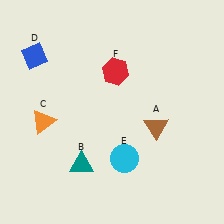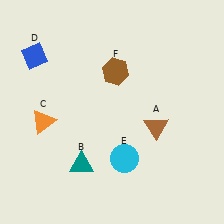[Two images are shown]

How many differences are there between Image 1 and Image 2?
There is 1 difference between the two images.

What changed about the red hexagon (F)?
In Image 1, F is red. In Image 2, it changed to brown.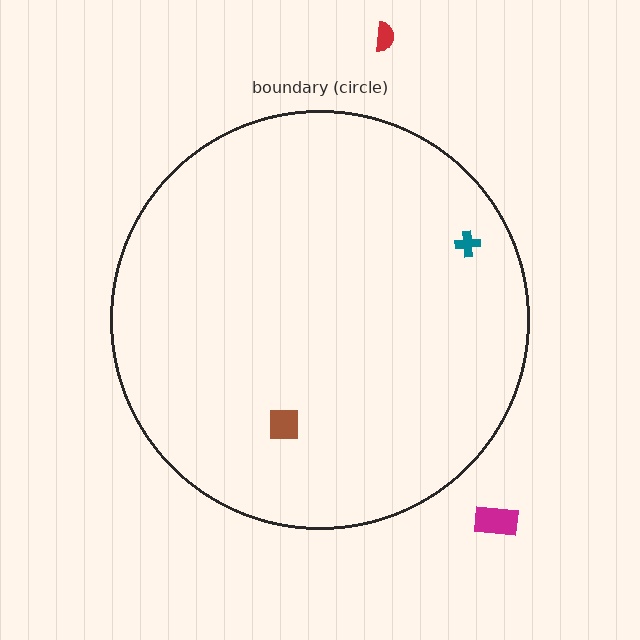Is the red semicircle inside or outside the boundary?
Outside.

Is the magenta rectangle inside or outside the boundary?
Outside.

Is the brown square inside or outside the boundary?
Inside.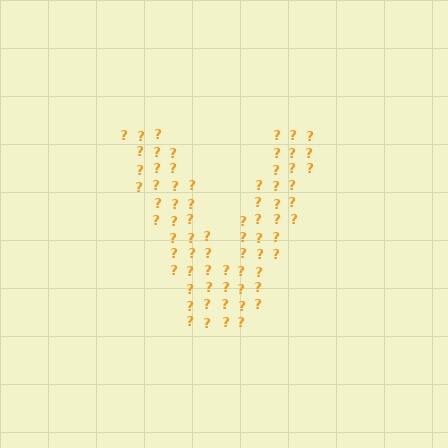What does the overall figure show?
The overall figure shows the letter V.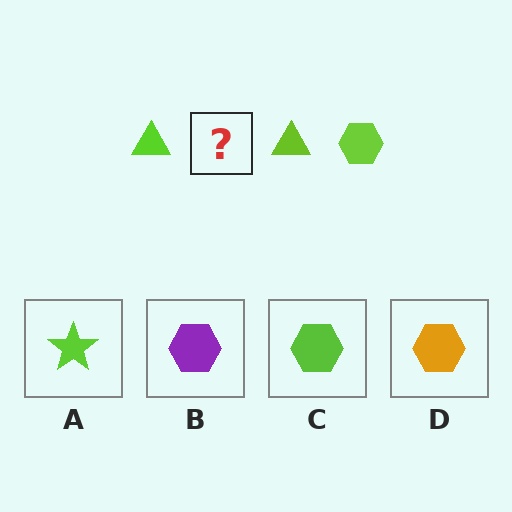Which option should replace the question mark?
Option C.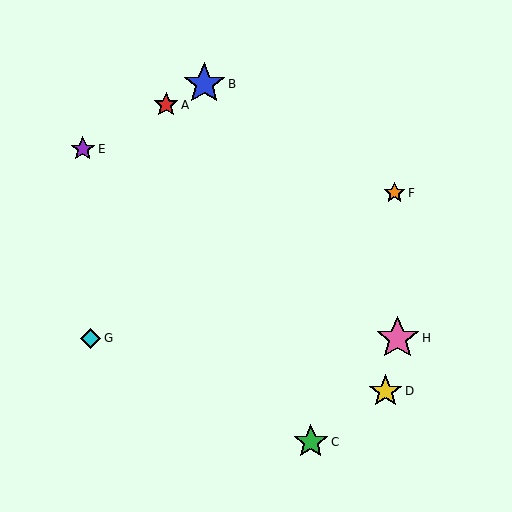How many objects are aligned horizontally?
2 objects (G, H) are aligned horizontally.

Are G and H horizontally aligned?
Yes, both are at y≈338.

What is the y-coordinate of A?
Object A is at y≈105.